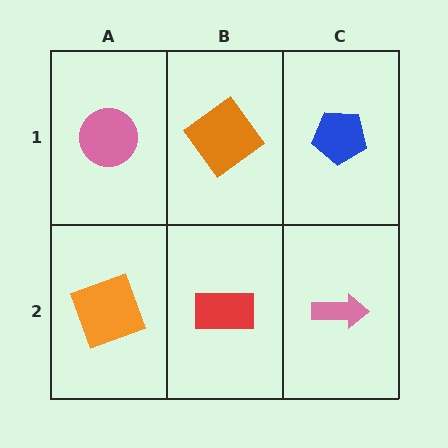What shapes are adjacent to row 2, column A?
A pink circle (row 1, column A), a red rectangle (row 2, column B).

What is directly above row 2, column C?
A blue pentagon.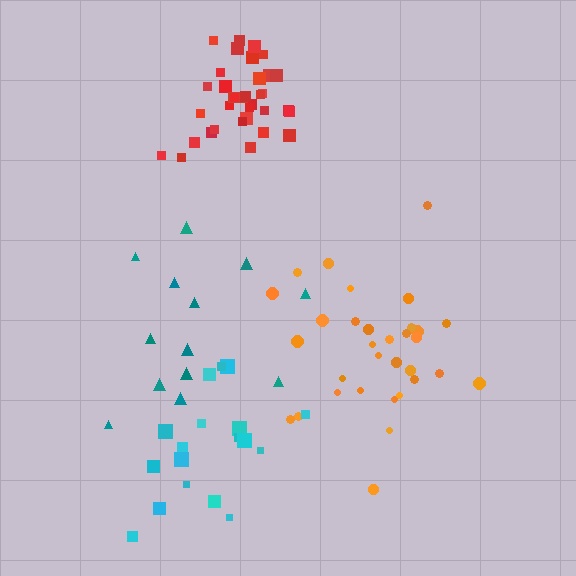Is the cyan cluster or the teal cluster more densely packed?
Cyan.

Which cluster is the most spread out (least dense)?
Teal.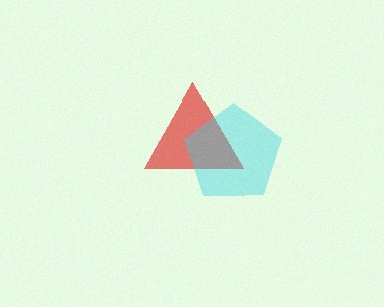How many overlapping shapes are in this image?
There are 2 overlapping shapes in the image.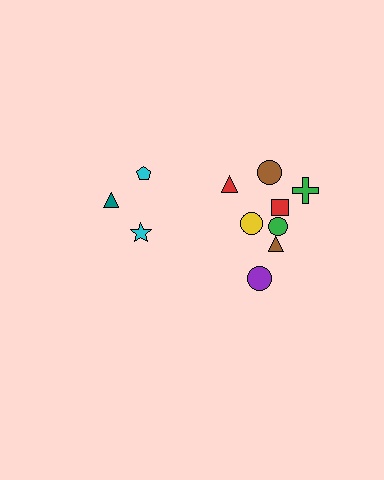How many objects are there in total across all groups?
There are 11 objects.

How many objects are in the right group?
There are 8 objects.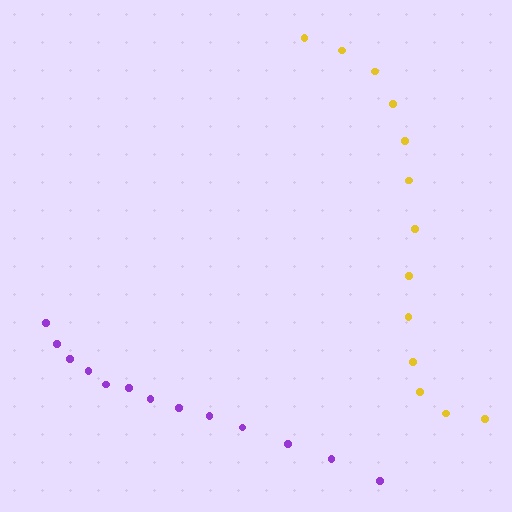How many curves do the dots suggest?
There are 2 distinct paths.